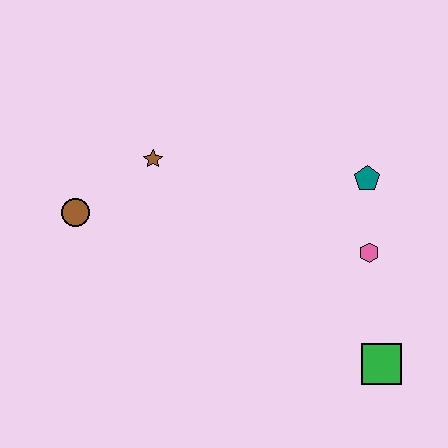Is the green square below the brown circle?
Yes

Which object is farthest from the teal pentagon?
The brown circle is farthest from the teal pentagon.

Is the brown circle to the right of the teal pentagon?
No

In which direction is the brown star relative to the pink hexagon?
The brown star is to the left of the pink hexagon.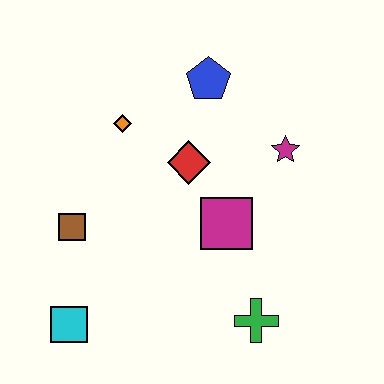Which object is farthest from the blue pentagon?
The cyan square is farthest from the blue pentagon.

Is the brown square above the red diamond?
No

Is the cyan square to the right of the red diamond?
No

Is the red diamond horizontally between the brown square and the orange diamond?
No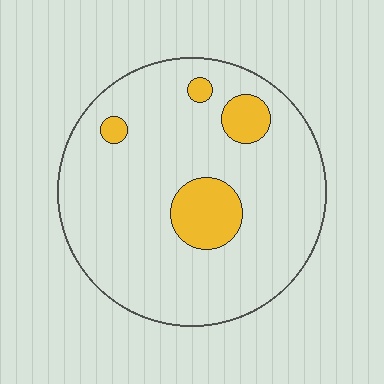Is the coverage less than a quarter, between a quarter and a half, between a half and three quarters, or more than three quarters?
Less than a quarter.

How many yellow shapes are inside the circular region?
4.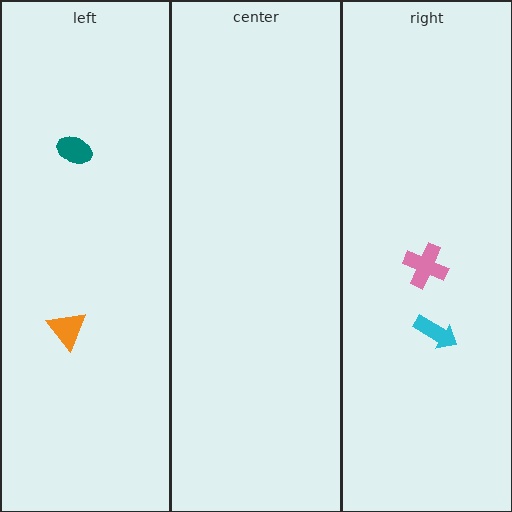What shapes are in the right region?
The cyan arrow, the pink cross.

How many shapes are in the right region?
2.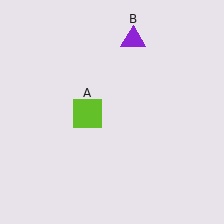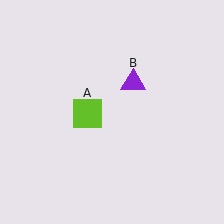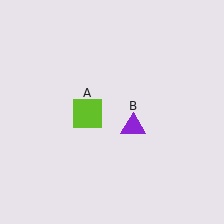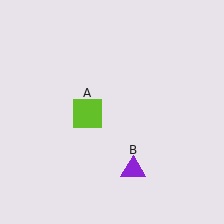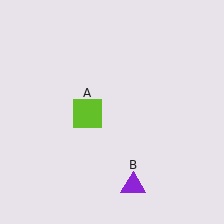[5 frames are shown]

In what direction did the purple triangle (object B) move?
The purple triangle (object B) moved down.